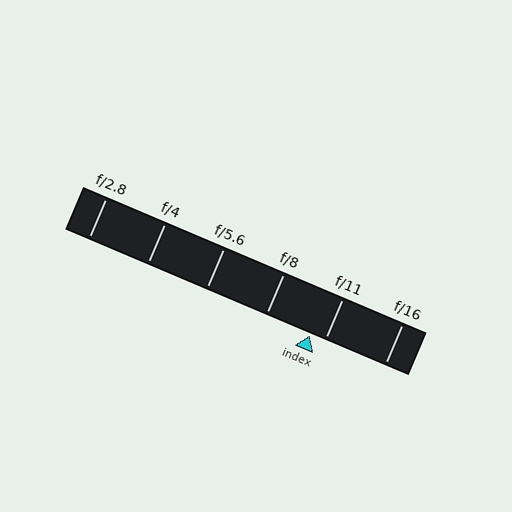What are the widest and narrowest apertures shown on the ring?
The widest aperture shown is f/2.8 and the narrowest is f/16.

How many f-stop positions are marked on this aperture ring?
There are 6 f-stop positions marked.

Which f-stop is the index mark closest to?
The index mark is closest to f/11.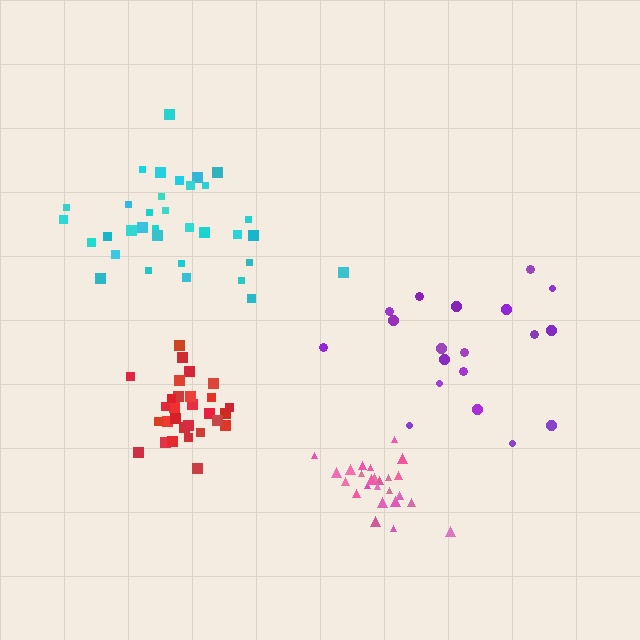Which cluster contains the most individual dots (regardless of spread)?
Cyan (34).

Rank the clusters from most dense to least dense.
red, pink, cyan, purple.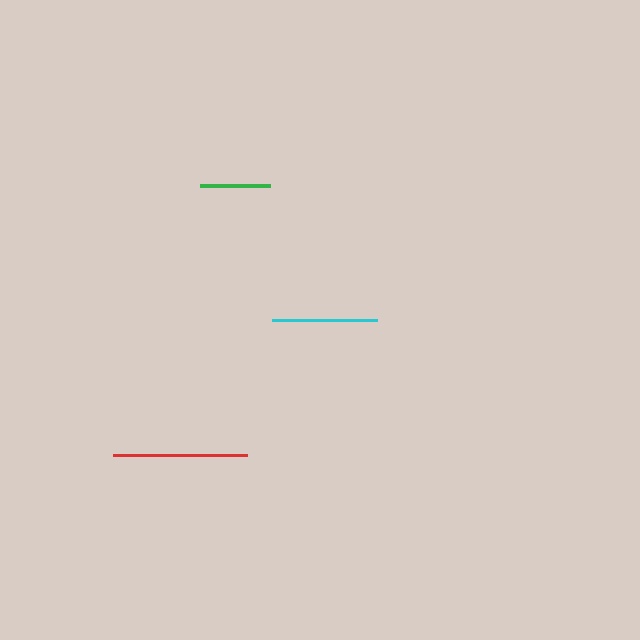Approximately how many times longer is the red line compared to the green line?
The red line is approximately 1.9 times the length of the green line.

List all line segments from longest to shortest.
From longest to shortest: red, cyan, green.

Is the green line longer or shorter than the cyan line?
The cyan line is longer than the green line.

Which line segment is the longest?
The red line is the longest at approximately 134 pixels.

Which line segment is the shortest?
The green line is the shortest at approximately 70 pixels.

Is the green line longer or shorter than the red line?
The red line is longer than the green line.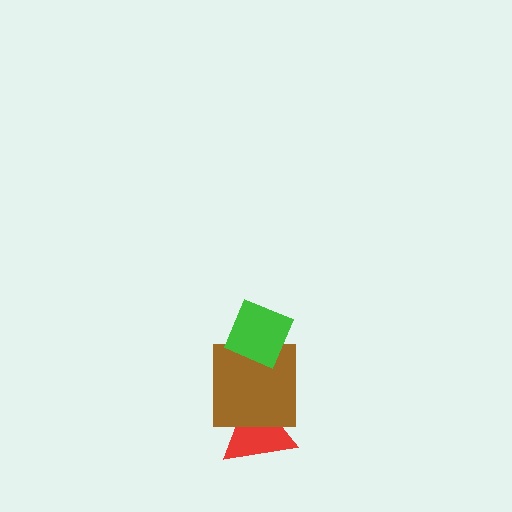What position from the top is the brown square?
The brown square is 2nd from the top.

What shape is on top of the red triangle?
The brown square is on top of the red triangle.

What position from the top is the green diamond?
The green diamond is 1st from the top.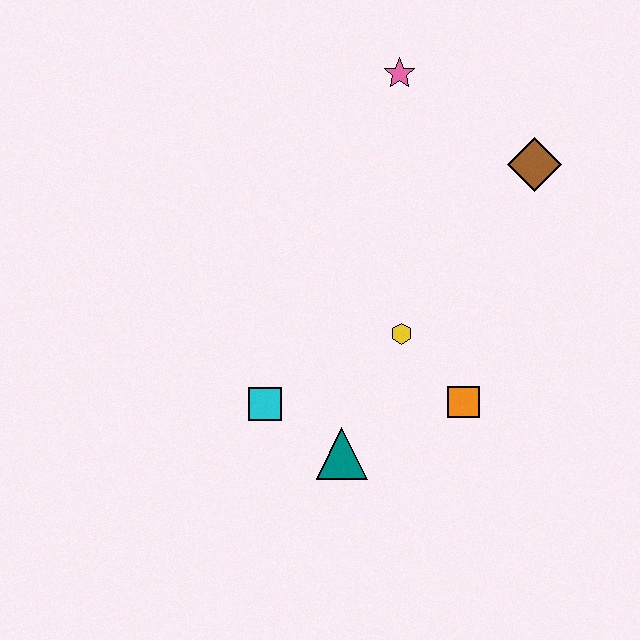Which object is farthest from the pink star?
The teal triangle is farthest from the pink star.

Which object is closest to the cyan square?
The teal triangle is closest to the cyan square.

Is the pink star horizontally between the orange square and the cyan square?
Yes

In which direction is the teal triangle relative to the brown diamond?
The teal triangle is below the brown diamond.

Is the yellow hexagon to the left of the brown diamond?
Yes